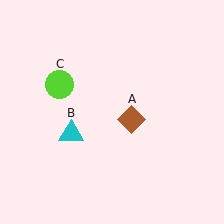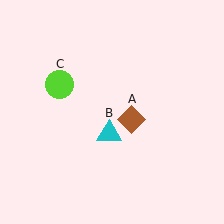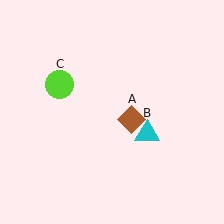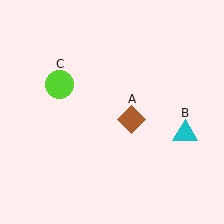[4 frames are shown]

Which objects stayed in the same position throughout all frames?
Brown diamond (object A) and lime circle (object C) remained stationary.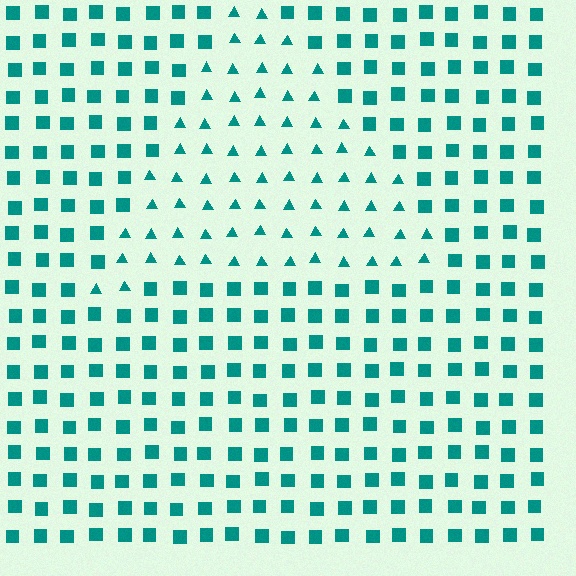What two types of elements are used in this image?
The image uses triangles inside the triangle region and squares outside it.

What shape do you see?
I see a triangle.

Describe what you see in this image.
The image is filled with small teal elements arranged in a uniform grid. A triangle-shaped region contains triangles, while the surrounding area contains squares. The boundary is defined purely by the change in element shape.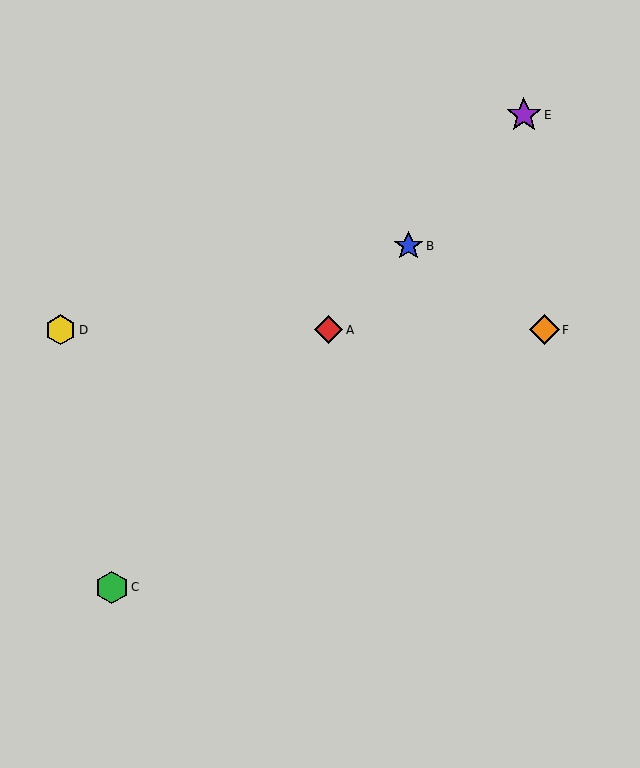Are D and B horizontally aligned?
No, D is at y≈330 and B is at y≈246.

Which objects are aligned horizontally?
Objects A, D, F are aligned horizontally.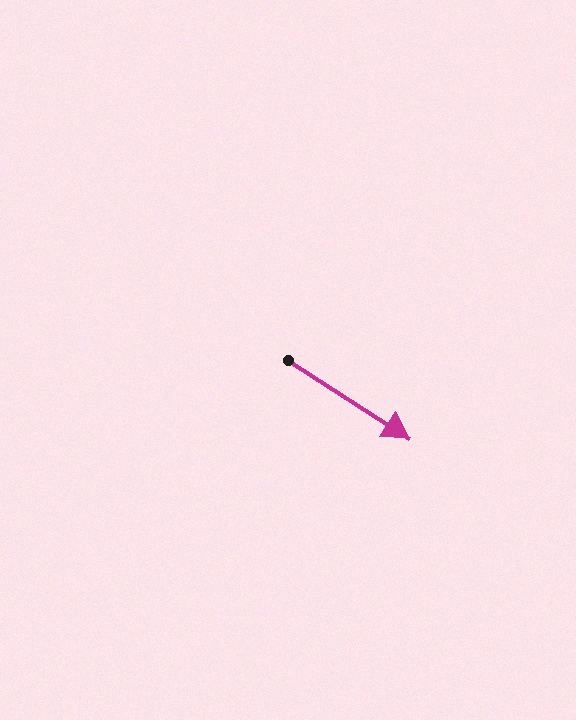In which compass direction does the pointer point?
Southeast.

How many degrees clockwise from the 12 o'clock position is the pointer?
Approximately 123 degrees.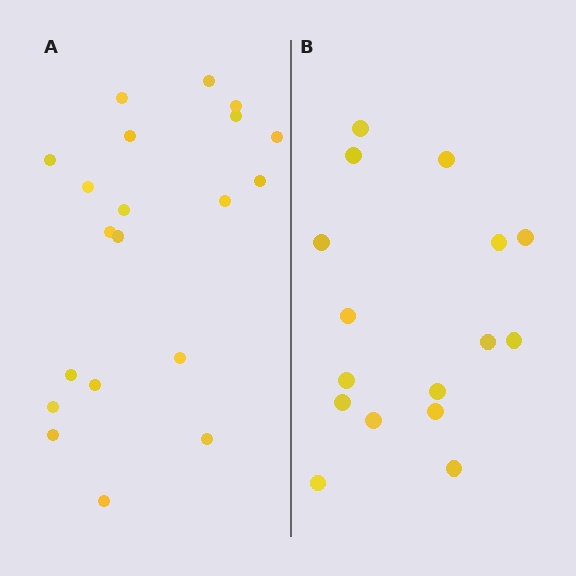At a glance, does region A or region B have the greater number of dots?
Region A (the left region) has more dots.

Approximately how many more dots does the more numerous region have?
Region A has about 4 more dots than region B.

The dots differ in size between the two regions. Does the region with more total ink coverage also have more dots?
No. Region B has more total ink coverage because its dots are larger, but region A actually contains more individual dots. Total area can be misleading — the number of items is what matters here.